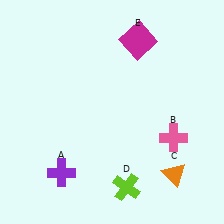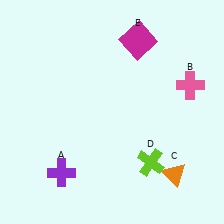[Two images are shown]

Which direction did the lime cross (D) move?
The lime cross (D) moved up.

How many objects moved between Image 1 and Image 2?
2 objects moved between the two images.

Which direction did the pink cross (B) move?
The pink cross (B) moved up.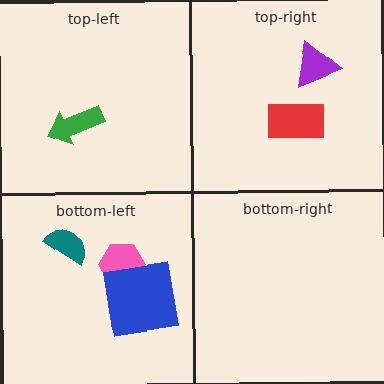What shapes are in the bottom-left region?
The pink hexagon, the teal semicircle, the blue square.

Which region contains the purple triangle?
The top-right region.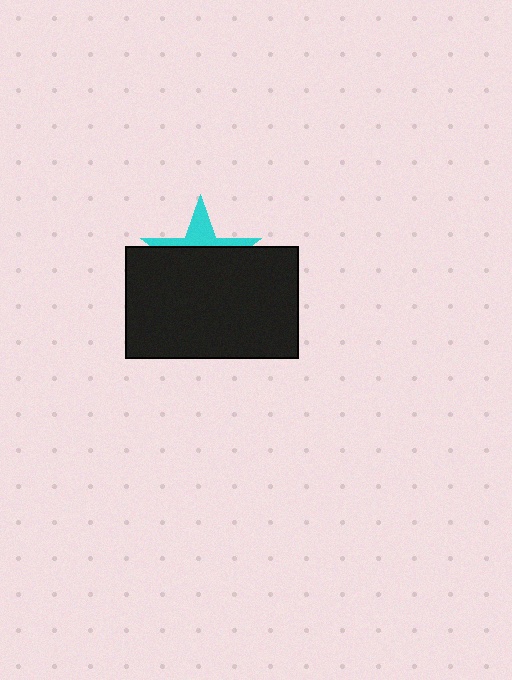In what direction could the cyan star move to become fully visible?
The cyan star could move up. That would shift it out from behind the black rectangle entirely.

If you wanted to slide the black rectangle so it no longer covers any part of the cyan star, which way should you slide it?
Slide it down — that is the most direct way to separate the two shapes.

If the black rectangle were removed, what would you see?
You would see the complete cyan star.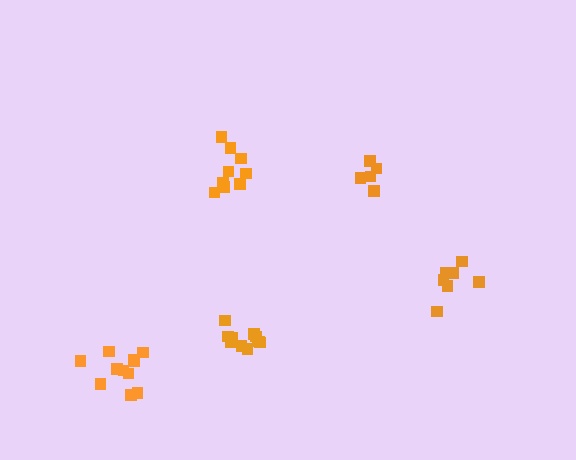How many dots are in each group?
Group 1: 9 dots, Group 2: 11 dots, Group 3: 5 dots, Group 4: 11 dots, Group 5: 7 dots (43 total).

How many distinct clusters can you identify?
There are 5 distinct clusters.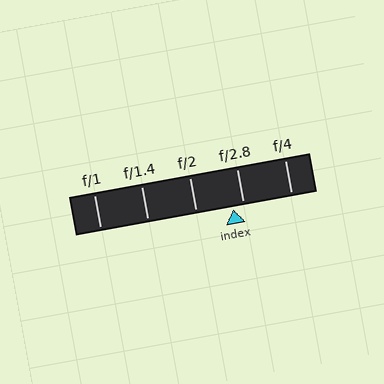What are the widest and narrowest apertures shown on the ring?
The widest aperture shown is f/1 and the narrowest is f/4.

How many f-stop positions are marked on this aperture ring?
There are 5 f-stop positions marked.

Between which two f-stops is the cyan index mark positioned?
The index mark is between f/2 and f/2.8.